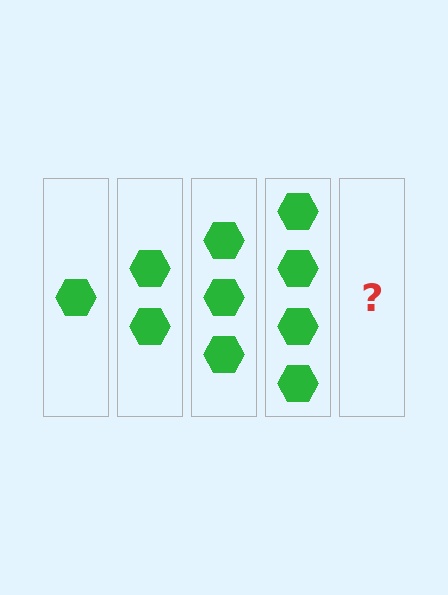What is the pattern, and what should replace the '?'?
The pattern is that each step adds one more hexagon. The '?' should be 5 hexagons.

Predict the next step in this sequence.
The next step is 5 hexagons.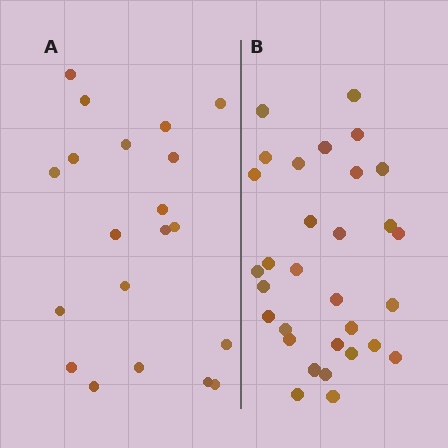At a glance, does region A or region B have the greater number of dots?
Region B (the right region) has more dots.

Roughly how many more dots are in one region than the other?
Region B has roughly 12 or so more dots than region A.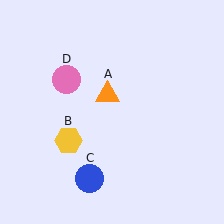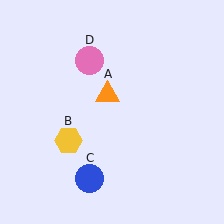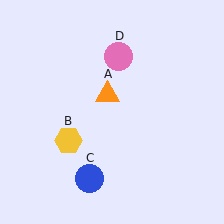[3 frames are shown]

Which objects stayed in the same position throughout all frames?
Orange triangle (object A) and yellow hexagon (object B) and blue circle (object C) remained stationary.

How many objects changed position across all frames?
1 object changed position: pink circle (object D).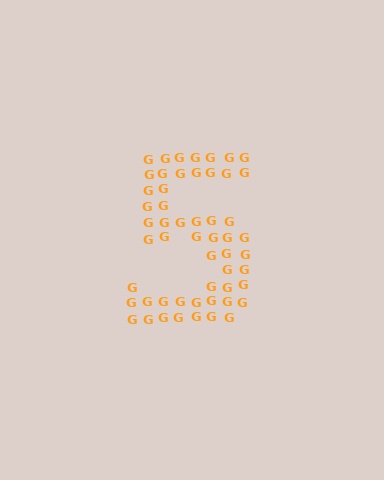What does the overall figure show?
The overall figure shows the digit 5.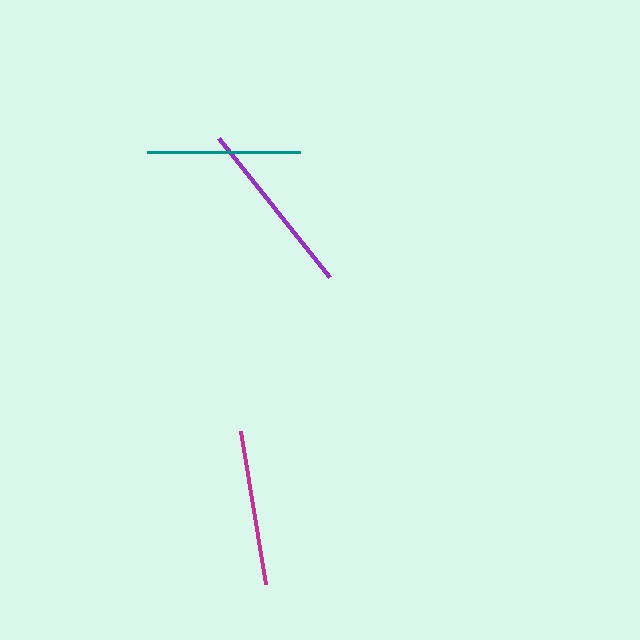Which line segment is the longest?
The purple line is the longest at approximately 178 pixels.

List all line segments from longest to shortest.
From longest to shortest: purple, magenta, teal.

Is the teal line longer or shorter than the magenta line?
The magenta line is longer than the teal line.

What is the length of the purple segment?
The purple segment is approximately 178 pixels long.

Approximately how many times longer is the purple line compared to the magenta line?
The purple line is approximately 1.2 times the length of the magenta line.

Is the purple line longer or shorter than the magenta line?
The purple line is longer than the magenta line.